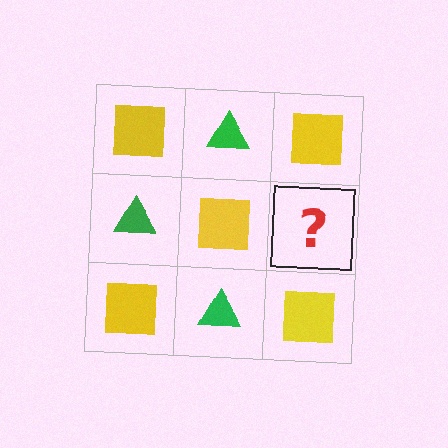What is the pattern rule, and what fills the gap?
The rule is that it alternates yellow square and green triangle in a checkerboard pattern. The gap should be filled with a green triangle.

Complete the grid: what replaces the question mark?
The question mark should be replaced with a green triangle.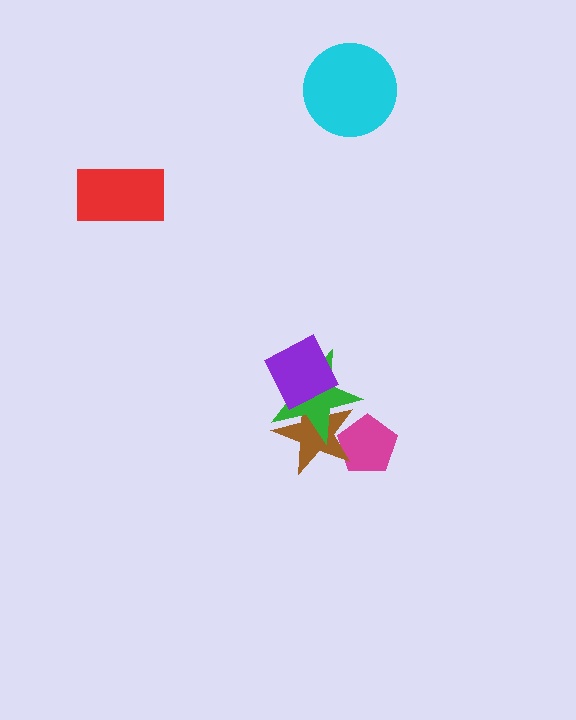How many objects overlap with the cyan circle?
0 objects overlap with the cyan circle.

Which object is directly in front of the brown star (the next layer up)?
The green star is directly in front of the brown star.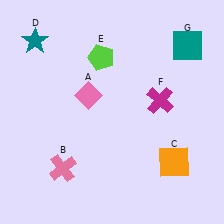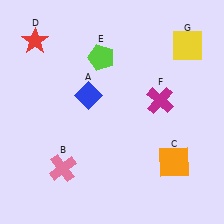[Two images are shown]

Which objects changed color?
A changed from pink to blue. D changed from teal to red. G changed from teal to yellow.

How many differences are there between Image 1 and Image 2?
There are 3 differences between the two images.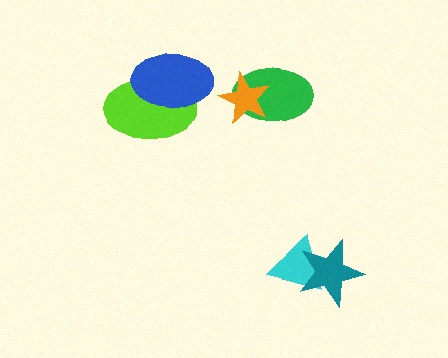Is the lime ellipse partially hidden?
Yes, it is partially covered by another shape.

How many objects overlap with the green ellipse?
1 object overlaps with the green ellipse.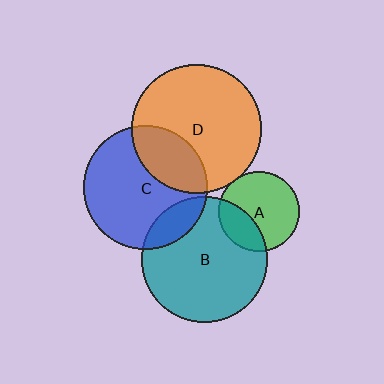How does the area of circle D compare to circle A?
Approximately 2.6 times.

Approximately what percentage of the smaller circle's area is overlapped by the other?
Approximately 30%.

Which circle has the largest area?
Circle D (orange).